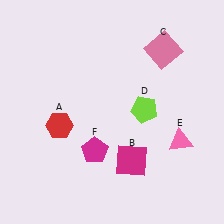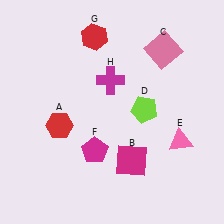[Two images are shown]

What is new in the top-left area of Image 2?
A red hexagon (G) was added in the top-left area of Image 2.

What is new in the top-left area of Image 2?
A magenta cross (H) was added in the top-left area of Image 2.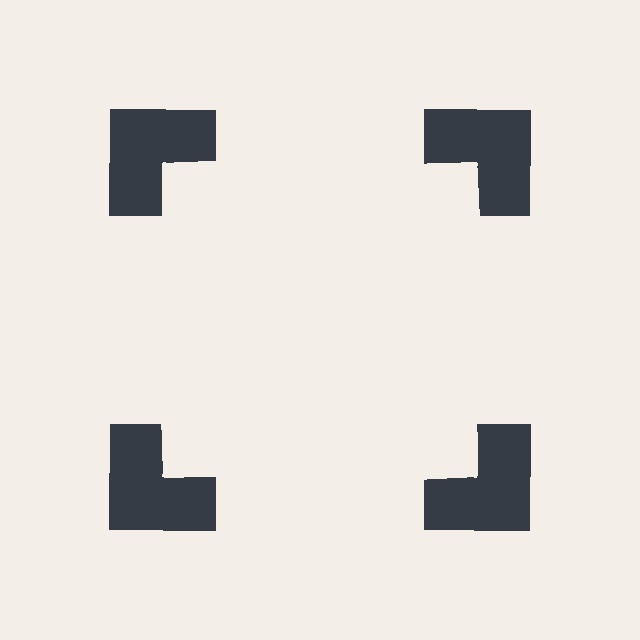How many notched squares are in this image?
There are 4 — one at each vertex of the illusory square.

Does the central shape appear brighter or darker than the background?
It typically appears slightly brighter than the background, even though no actual brightness change is drawn.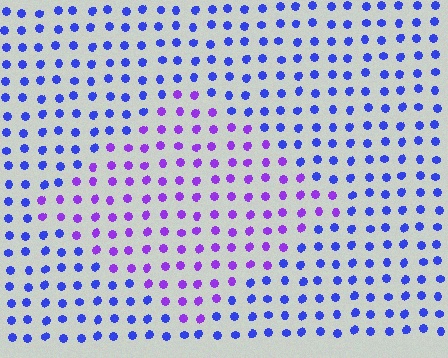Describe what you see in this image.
The image is filled with small blue elements in a uniform arrangement. A diamond-shaped region is visible where the elements are tinted to a slightly different hue, forming a subtle color boundary.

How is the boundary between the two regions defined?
The boundary is defined purely by a slight shift in hue (about 39 degrees). Spacing, size, and orientation are identical on both sides.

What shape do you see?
I see a diamond.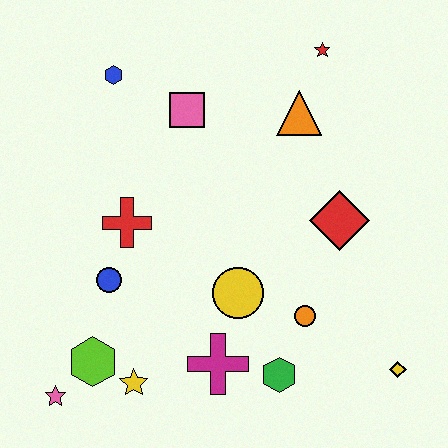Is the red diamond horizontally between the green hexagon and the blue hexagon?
No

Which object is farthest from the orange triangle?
The pink star is farthest from the orange triangle.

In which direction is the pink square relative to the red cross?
The pink square is above the red cross.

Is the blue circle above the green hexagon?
Yes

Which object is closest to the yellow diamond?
The orange circle is closest to the yellow diamond.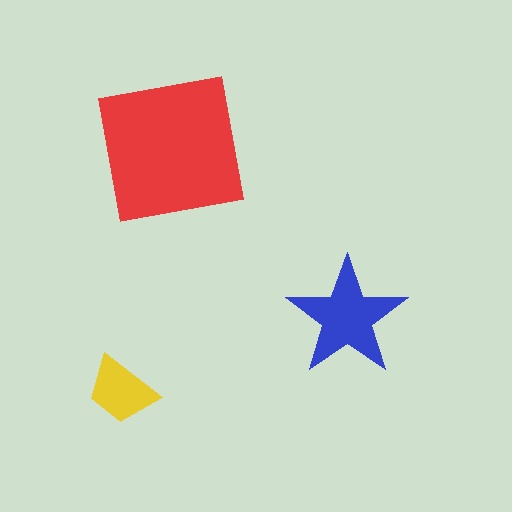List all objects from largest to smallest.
The red square, the blue star, the yellow trapezoid.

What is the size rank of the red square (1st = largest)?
1st.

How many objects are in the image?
There are 3 objects in the image.